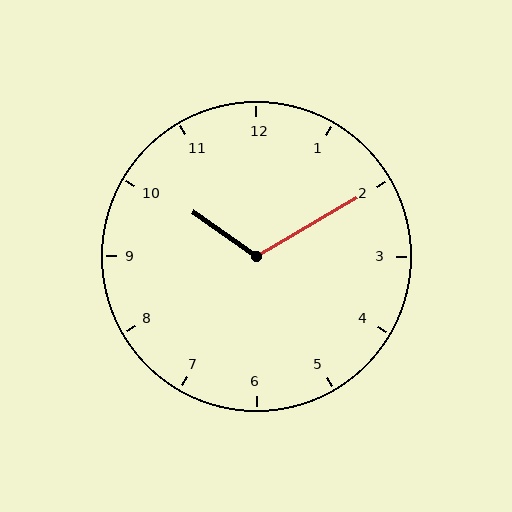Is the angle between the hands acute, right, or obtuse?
It is obtuse.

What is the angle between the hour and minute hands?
Approximately 115 degrees.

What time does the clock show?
10:10.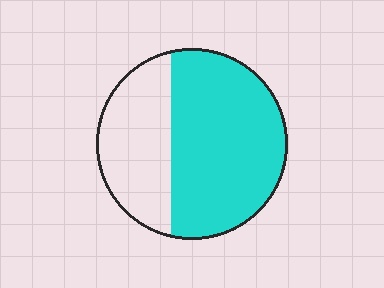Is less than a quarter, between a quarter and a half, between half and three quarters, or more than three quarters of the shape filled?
Between half and three quarters.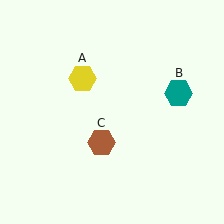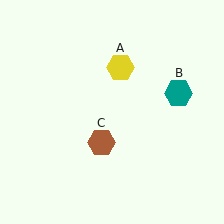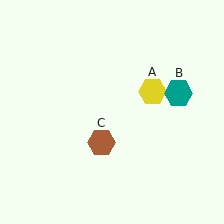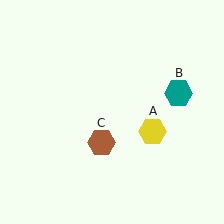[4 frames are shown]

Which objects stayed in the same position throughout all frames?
Teal hexagon (object B) and brown hexagon (object C) remained stationary.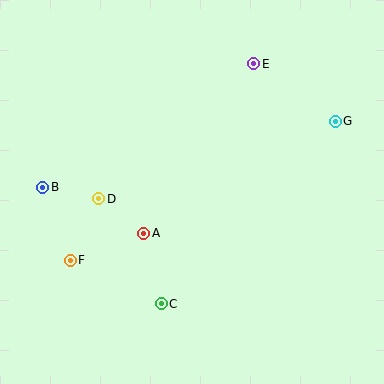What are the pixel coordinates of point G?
Point G is at (335, 121).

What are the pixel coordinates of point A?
Point A is at (144, 233).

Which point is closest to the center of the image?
Point A at (144, 233) is closest to the center.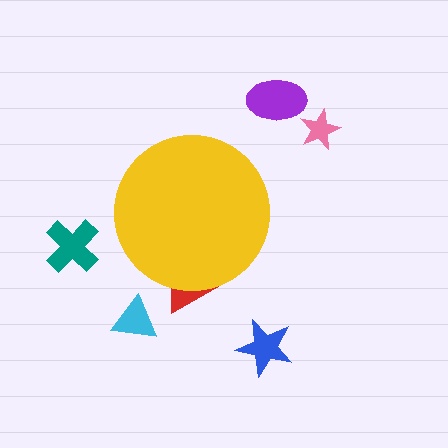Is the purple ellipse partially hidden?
No, the purple ellipse is fully visible.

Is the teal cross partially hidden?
No, the teal cross is fully visible.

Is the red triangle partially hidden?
Yes, the red triangle is partially hidden behind the yellow circle.